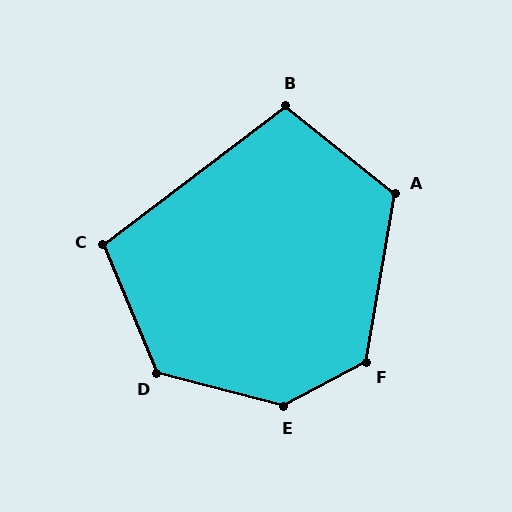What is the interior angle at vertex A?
Approximately 119 degrees (obtuse).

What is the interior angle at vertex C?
Approximately 105 degrees (obtuse).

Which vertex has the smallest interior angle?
B, at approximately 104 degrees.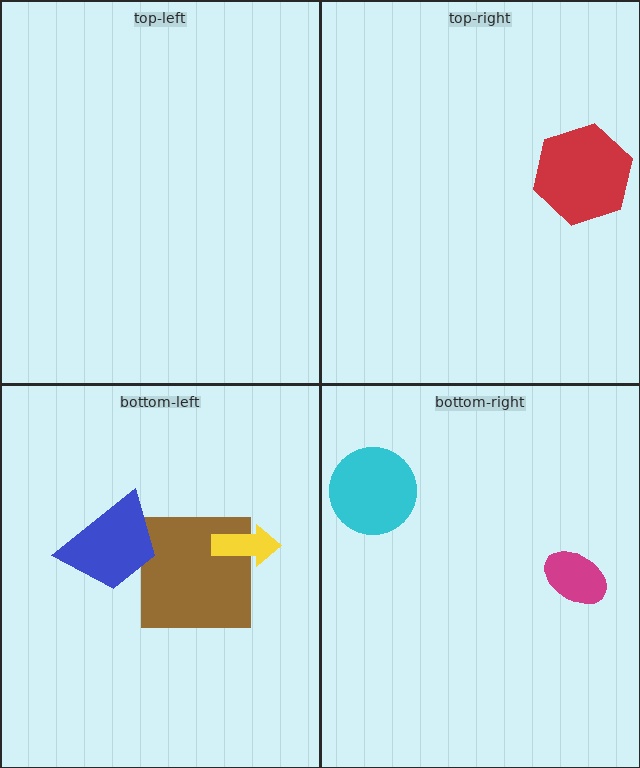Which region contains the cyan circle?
The bottom-right region.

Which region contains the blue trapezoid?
The bottom-left region.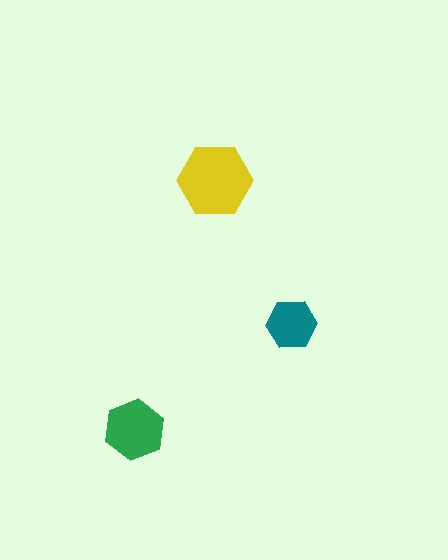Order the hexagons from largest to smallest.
the yellow one, the green one, the teal one.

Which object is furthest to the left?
The green hexagon is leftmost.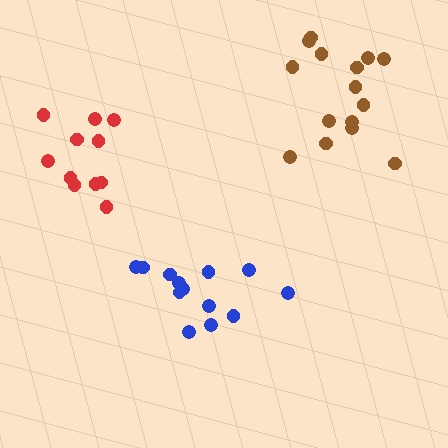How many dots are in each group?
Group 1: 13 dots, Group 2: 15 dots, Group 3: 11 dots (39 total).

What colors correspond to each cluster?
The clusters are colored: blue, brown, red.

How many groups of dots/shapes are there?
There are 3 groups.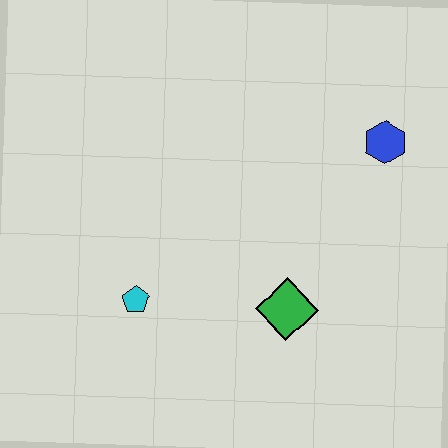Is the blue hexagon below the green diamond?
No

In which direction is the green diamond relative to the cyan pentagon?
The green diamond is to the right of the cyan pentagon.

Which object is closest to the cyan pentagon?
The green diamond is closest to the cyan pentagon.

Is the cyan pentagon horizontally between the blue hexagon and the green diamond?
No